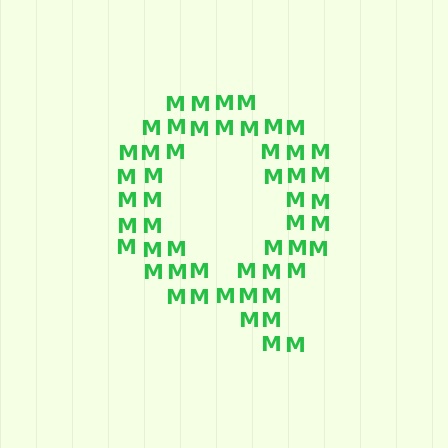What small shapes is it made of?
It is made of small letter M's.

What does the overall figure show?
The overall figure shows the letter Q.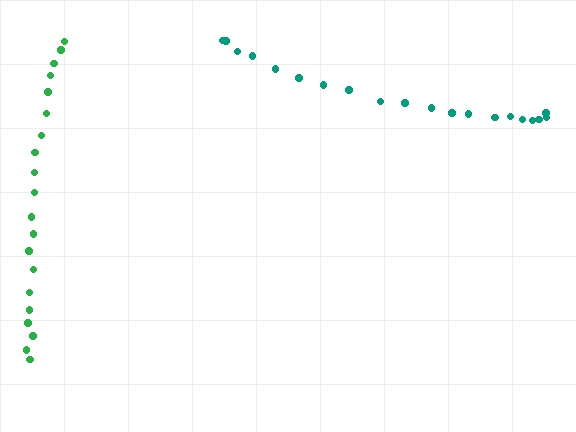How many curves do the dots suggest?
There are 2 distinct paths.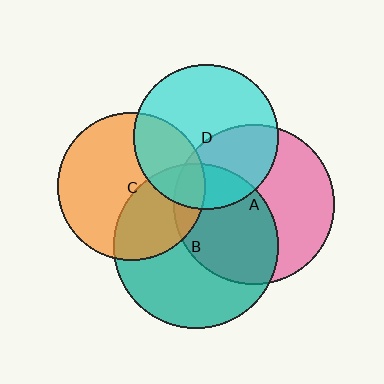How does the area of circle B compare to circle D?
Approximately 1.3 times.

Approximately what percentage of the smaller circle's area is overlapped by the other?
Approximately 20%.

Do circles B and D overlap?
Yes.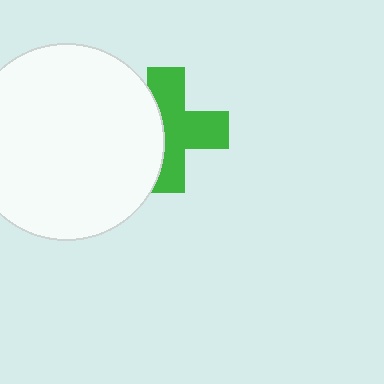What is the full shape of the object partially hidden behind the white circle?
The partially hidden object is a green cross.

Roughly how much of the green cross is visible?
About half of it is visible (roughly 63%).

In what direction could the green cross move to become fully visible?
The green cross could move right. That would shift it out from behind the white circle entirely.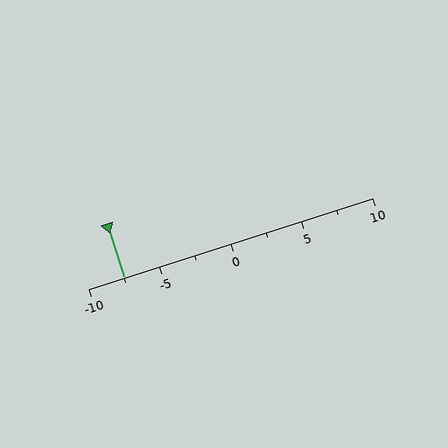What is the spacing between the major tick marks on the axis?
The major ticks are spaced 5 apart.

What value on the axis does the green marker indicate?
The marker indicates approximately -7.5.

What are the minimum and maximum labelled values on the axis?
The axis runs from -10 to 10.